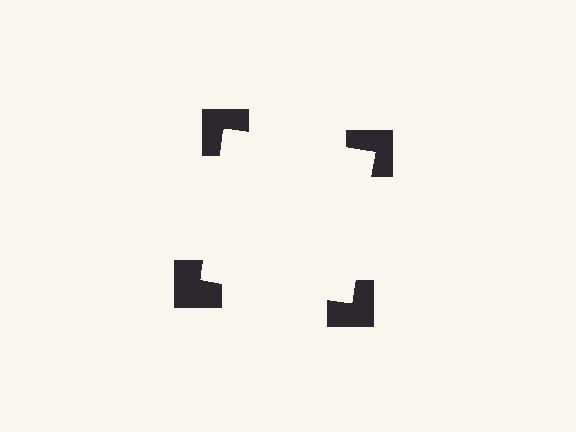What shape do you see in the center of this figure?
An illusory square — its edges are inferred from the aligned wedge cuts in the notched squares, not physically drawn.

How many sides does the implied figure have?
4 sides.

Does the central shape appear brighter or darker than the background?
It typically appears slightly brighter than the background, even though no actual brightness change is drawn.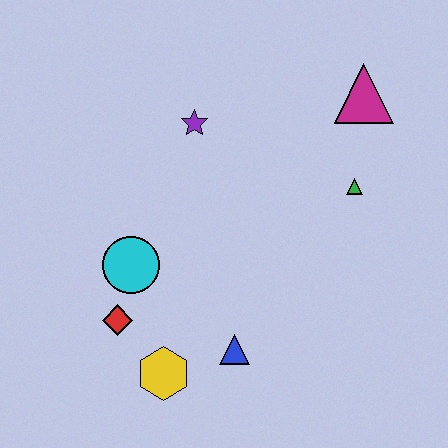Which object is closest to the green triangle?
The magenta triangle is closest to the green triangle.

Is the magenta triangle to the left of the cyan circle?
No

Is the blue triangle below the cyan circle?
Yes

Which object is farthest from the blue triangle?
The magenta triangle is farthest from the blue triangle.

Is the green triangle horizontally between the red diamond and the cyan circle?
No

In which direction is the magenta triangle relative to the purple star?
The magenta triangle is to the right of the purple star.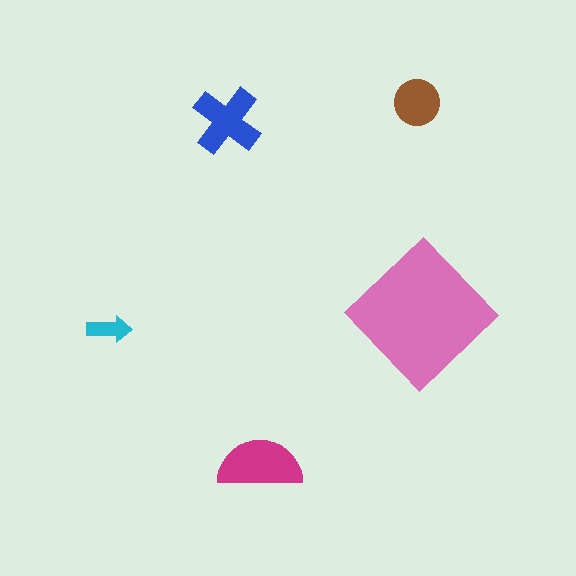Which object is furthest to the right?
The pink diamond is rightmost.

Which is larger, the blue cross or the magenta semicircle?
The magenta semicircle.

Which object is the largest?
The pink diamond.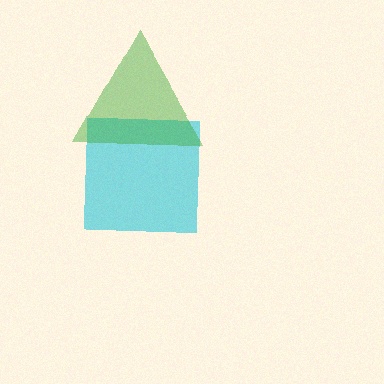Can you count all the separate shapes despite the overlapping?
Yes, there are 2 separate shapes.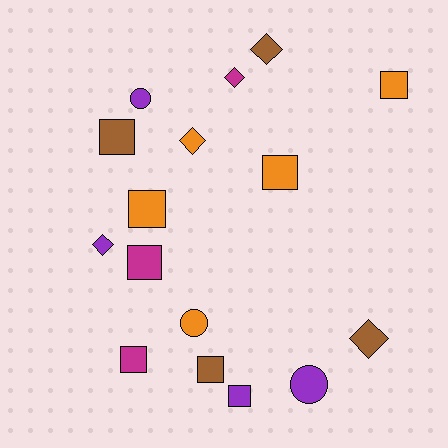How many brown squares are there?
There are 2 brown squares.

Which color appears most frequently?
Orange, with 5 objects.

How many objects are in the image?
There are 16 objects.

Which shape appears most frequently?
Square, with 8 objects.